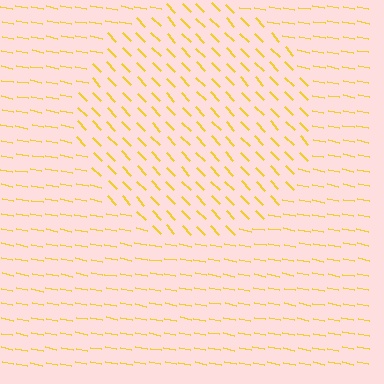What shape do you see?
I see a circle.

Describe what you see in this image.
The image is filled with small yellow line segments. A circle region in the image has lines oriented differently from the surrounding lines, creating a visible texture boundary.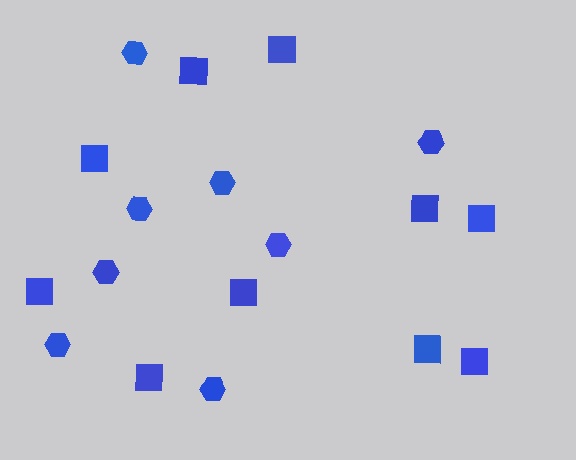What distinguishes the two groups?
There are 2 groups: one group of squares (10) and one group of hexagons (8).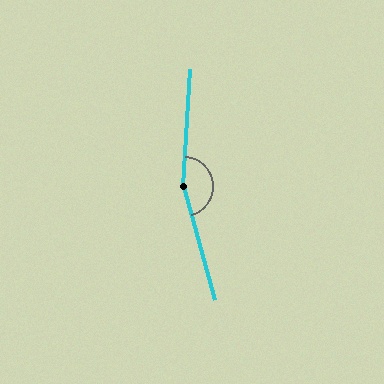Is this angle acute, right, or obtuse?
It is obtuse.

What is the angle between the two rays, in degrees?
Approximately 161 degrees.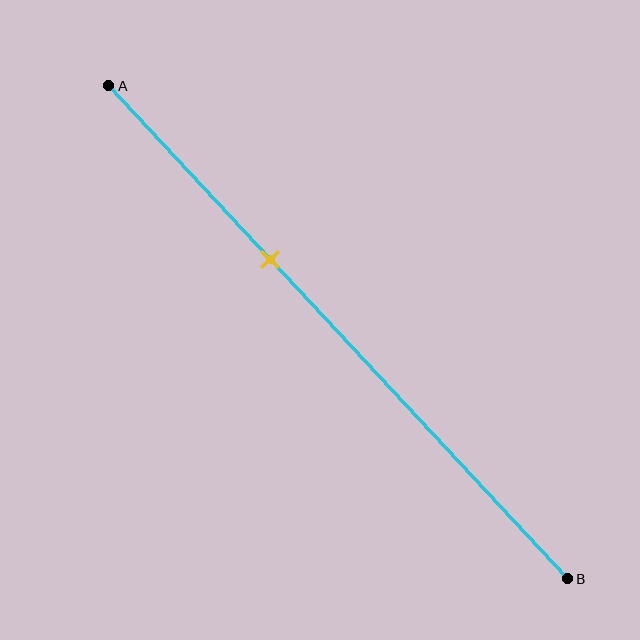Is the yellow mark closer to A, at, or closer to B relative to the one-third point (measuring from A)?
The yellow mark is approximately at the one-third point of segment AB.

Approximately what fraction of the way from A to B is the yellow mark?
The yellow mark is approximately 35% of the way from A to B.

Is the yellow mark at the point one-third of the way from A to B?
Yes, the mark is approximately at the one-third point.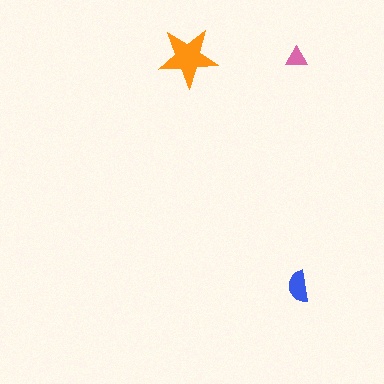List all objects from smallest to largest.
The pink triangle, the blue semicircle, the orange star.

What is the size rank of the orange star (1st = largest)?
1st.